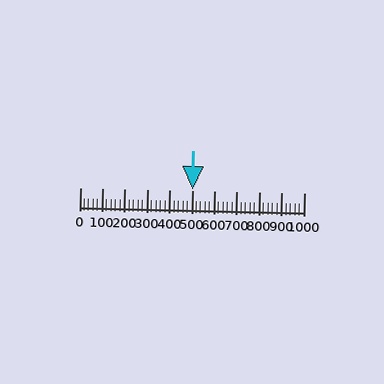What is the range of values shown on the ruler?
The ruler shows values from 0 to 1000.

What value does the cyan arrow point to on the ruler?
The cyan arrow points to approximately 500.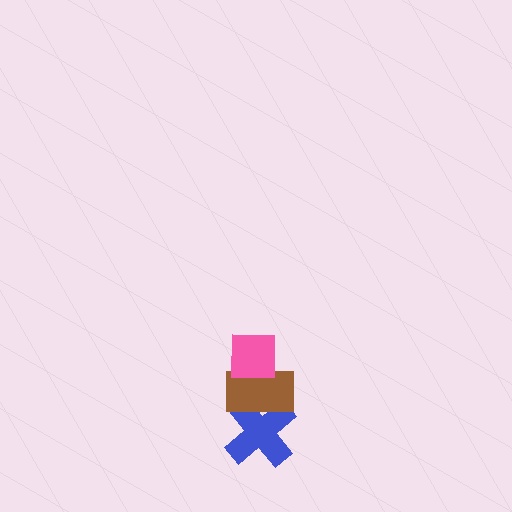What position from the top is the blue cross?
The blue cross is 3rd from the top.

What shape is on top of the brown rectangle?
The pink square is on top of the brown rectangle.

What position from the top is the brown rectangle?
The brown rectangle is 2nd from the top.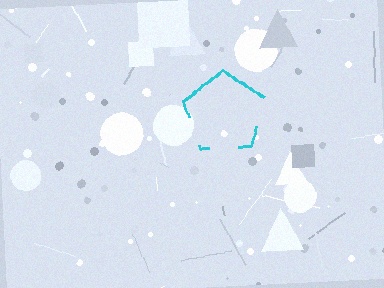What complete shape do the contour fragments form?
The contour fragments form a pentagon.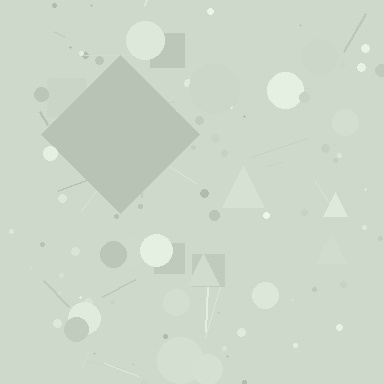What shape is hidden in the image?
A diamond is hidden in the image.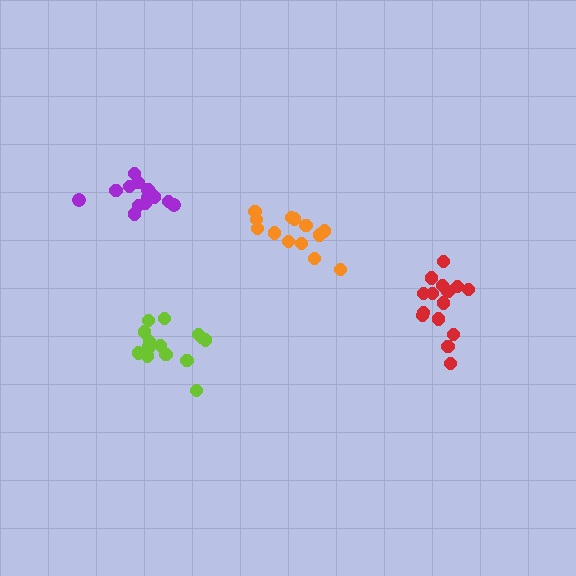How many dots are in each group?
Group 1: 13 dots, Group 2: 16 dots, Group 3: 15 dots, Group 4: 14 dots (58 total).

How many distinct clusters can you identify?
There are 4 distinct clusters.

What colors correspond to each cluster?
The clusters are colored: orange, lime, red, purple.